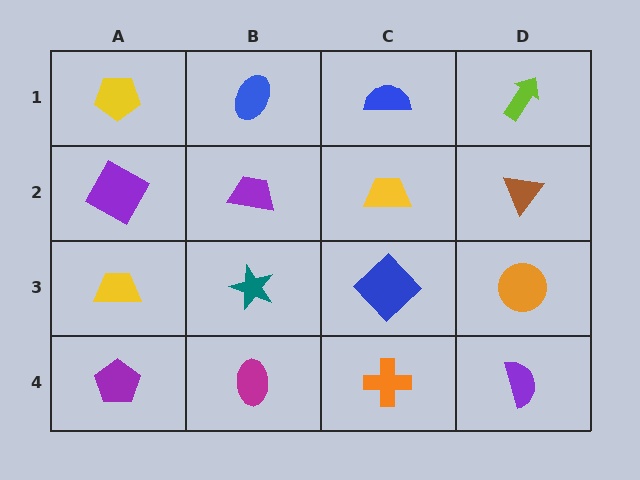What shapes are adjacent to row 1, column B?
A purple trapezoid (row 2, column B), a yellow pentagon (row 1, column A), a blue semicircle (row 1, column C).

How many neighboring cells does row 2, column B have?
4.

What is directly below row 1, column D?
A brown triangle.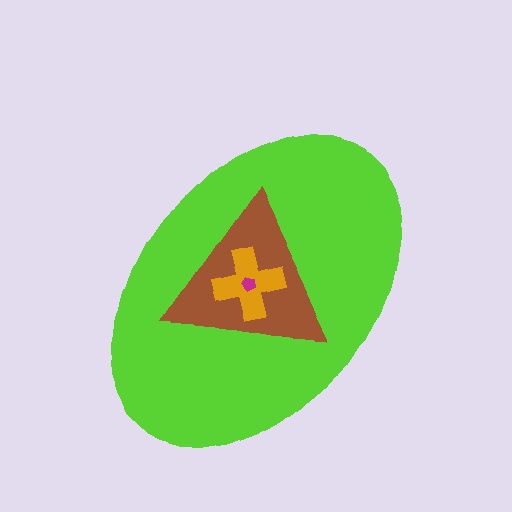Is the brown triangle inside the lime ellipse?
Yes.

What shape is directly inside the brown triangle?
The orange cross.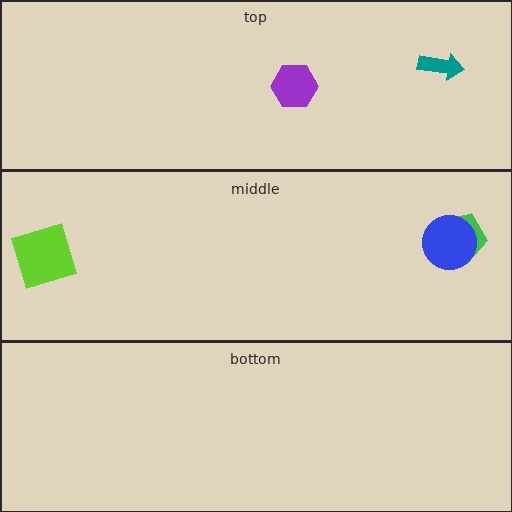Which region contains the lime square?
The middle region.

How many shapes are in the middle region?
3.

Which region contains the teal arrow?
The top region.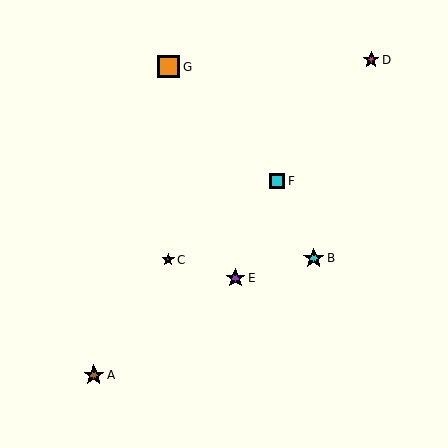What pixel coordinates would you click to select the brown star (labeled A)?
Click at (94, 375) to select the brown star A.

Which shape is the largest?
The orange square (labeled G) is the largest.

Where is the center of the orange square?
The center of the orange square is at (169, 67).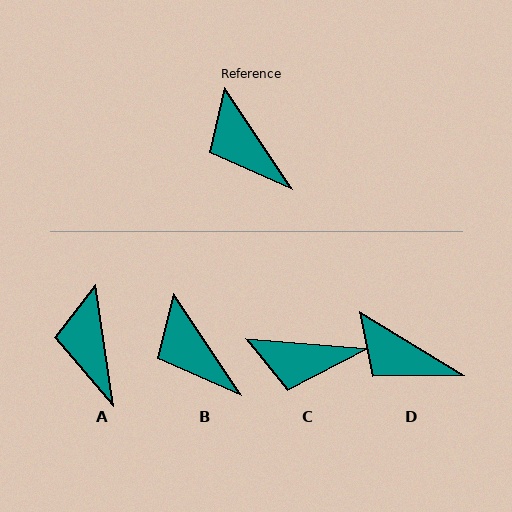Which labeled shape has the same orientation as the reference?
B.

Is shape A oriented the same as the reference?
No, it is off by about 25 degrees.